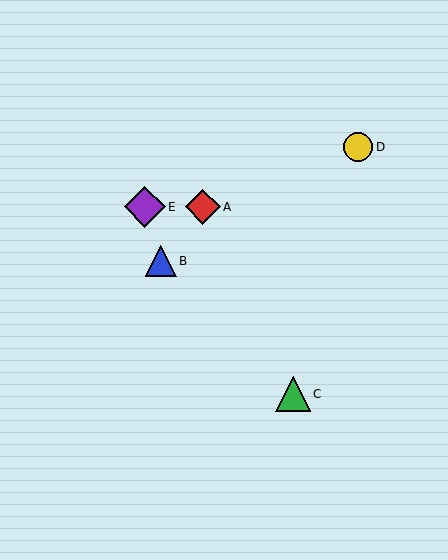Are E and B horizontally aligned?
No, E is at y≈207 and B is at y≈261.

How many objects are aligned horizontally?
2 objects (A, E) are aligned horizontally.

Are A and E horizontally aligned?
Yes, both are at y≈207.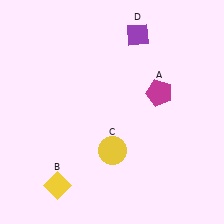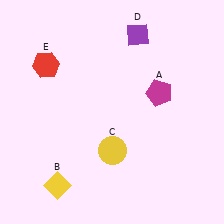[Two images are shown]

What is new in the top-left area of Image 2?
A red hexagon (E) was added in the top-left area of Image 2.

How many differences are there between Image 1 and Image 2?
There is 1 difference between the two images.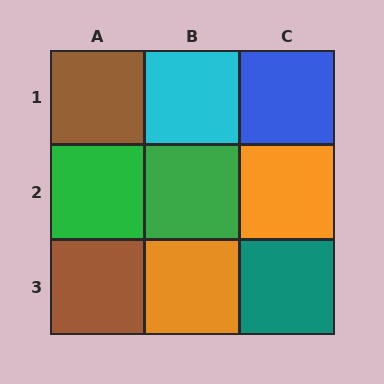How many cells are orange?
2 cells are orange.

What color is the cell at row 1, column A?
Brown.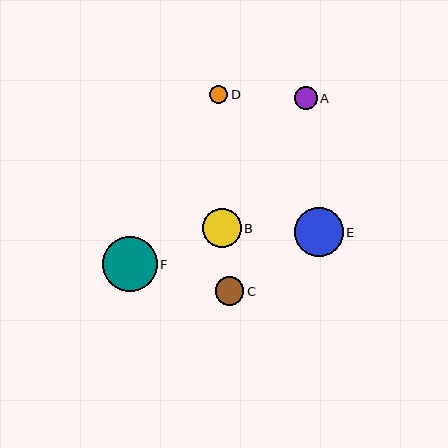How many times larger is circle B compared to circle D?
Circle B is approximately 2.1 times the size of circle D.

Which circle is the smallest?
Circle D is the smallest with a size of approximately 18 pixels.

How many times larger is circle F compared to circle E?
Circle F is approximately 1.1 times the size of circle E.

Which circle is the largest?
Circle F is the largest with a size of approximately 55 pixels.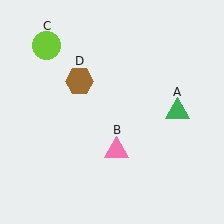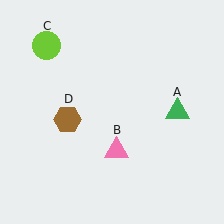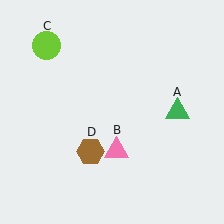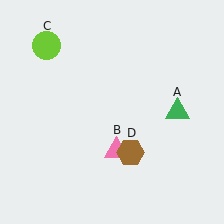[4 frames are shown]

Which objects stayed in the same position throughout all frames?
Green triangle (object A) and pink triangle (object B) and lime circle (object C) remained stationary.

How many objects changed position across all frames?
1 object changed position: brown hexagon (object D).